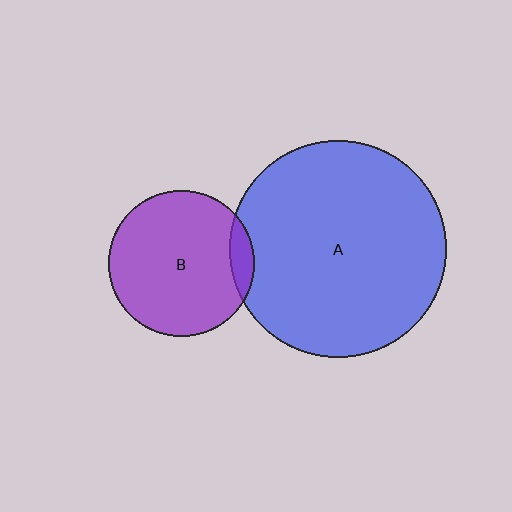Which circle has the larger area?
Circle A (blue).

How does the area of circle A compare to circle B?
Approximately 2.2 times.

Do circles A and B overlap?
Yes.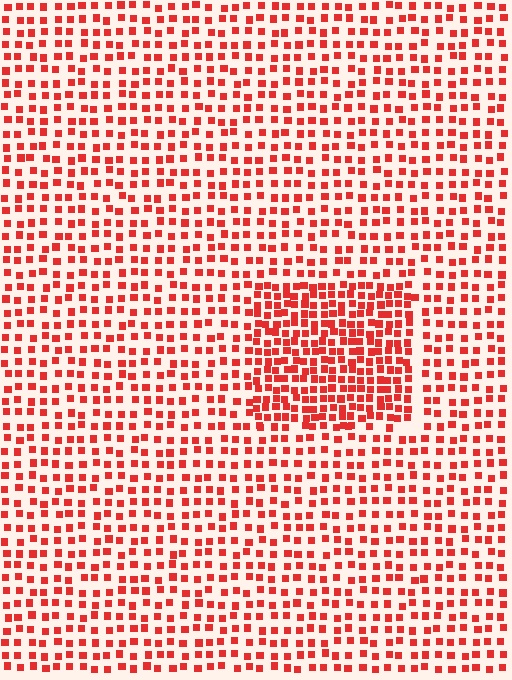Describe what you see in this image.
The image contains small red elements arranged at two different densities. A rectangle-shaped region is visible where the elements are more densely packed than the surrounding area.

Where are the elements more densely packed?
The elements are more densely packed inside the rectangle boundary.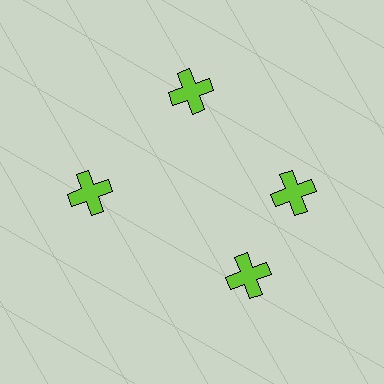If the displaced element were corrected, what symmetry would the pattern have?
It would have 4-fold rotational symmetry — the pattern would map onto itself every 90 degrees.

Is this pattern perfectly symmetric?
No. The 4 lime crosses are arranged in a ring, but one element near the 6 o'clock position is rotated out of alignment along the ring, breaking the 4-fold rotational symmetry.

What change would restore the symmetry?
The symmetry would be restored by rotating it back into even spacing with its neighbors so that all 4 crosses sit at equal angles and equal distance from the center.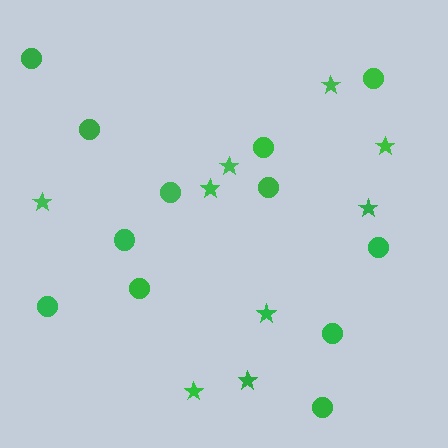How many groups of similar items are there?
There are 2 groups: one group of circles (12) and one group of stars (9).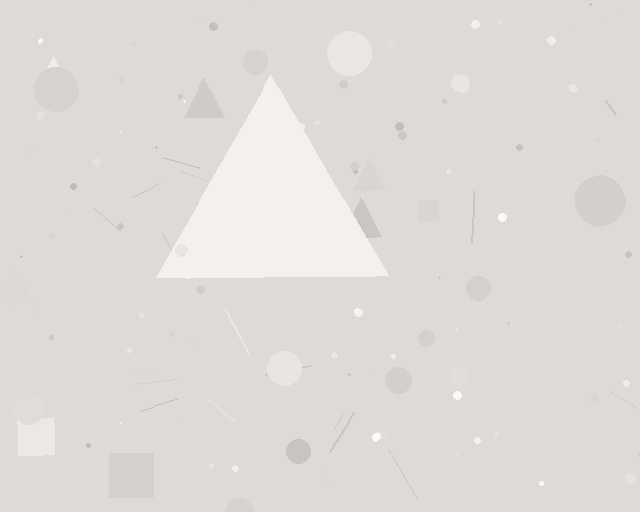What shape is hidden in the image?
A triangle is hidden in the image.